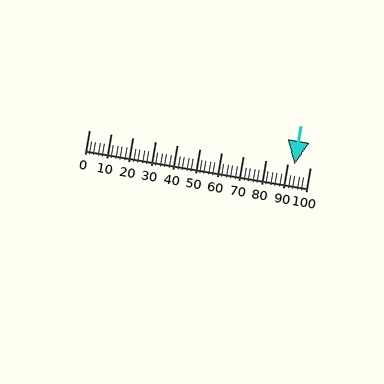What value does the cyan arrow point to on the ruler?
The cyan arrow points to approximately 93.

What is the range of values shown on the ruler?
The ruler shows values from 0 to 100.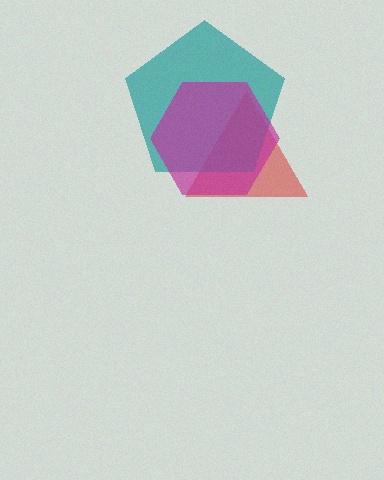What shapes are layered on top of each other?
The layered shapes are: a red triangle, a teal pentagon, a magenta hexagon.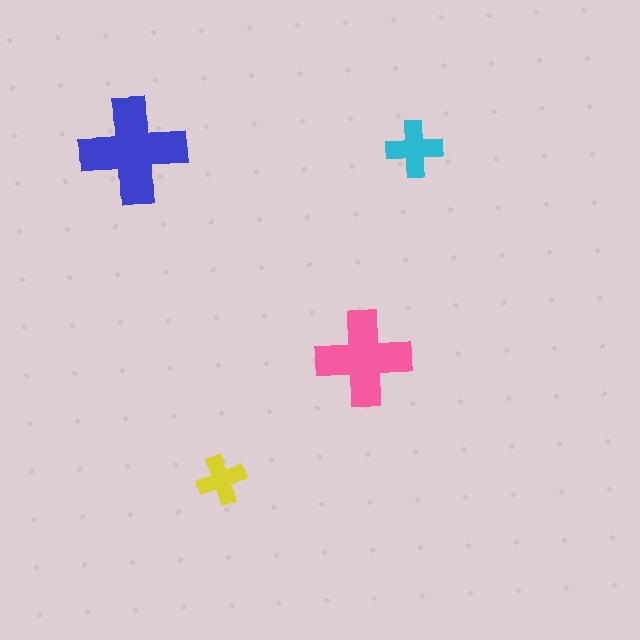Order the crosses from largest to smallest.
the blue one, the pink one, the cyan one, the yellow one.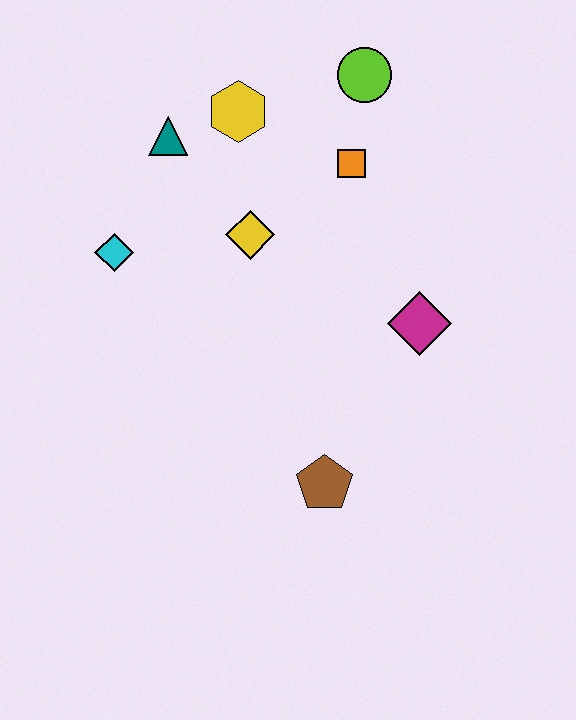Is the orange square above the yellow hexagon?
No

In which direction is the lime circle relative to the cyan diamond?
The lime circle is to the right of the cyan diamond.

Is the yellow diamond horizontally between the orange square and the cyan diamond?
Yes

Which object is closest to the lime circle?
The orange square is closest to the lime circle.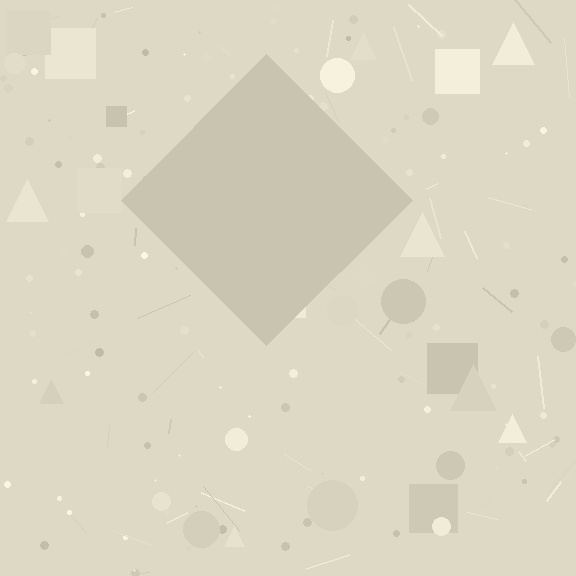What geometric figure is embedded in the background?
A diamond is embedded in the background.